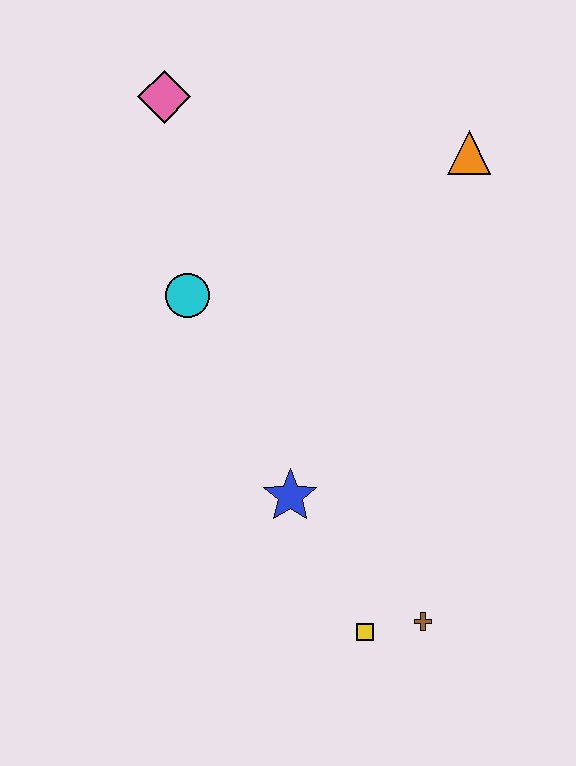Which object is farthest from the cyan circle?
The brown cross is farthest from the cyan circle.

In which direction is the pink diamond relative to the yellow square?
The pink diamond is above the yellow square.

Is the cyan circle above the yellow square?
Yes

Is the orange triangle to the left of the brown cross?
No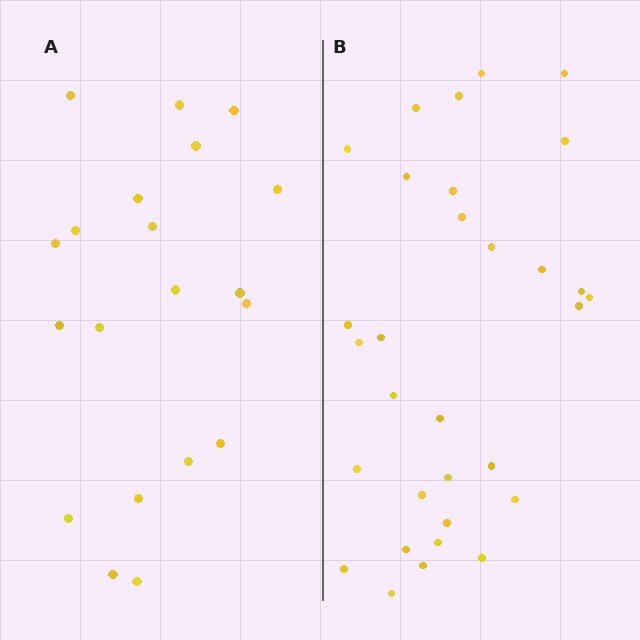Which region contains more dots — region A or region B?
Region B (the right region) has more dots.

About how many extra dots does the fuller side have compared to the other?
Region B has roughly 12 or so more dots than region A.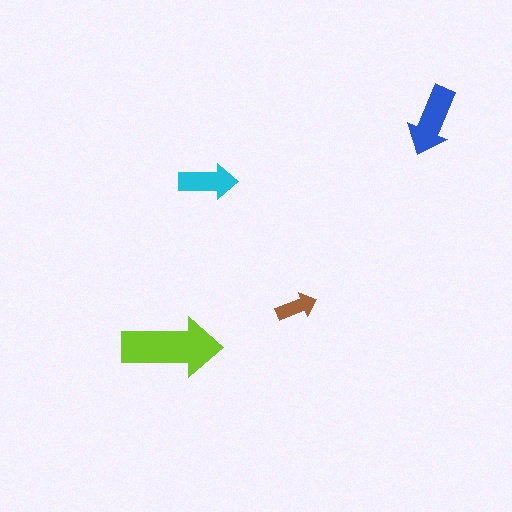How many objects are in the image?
There are 4 objects in the image.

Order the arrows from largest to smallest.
the lime one, the blue one, the cyan one, the brown one.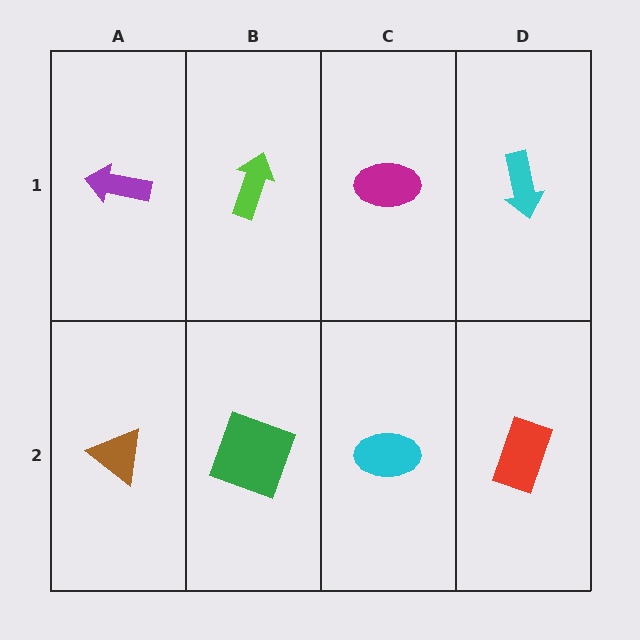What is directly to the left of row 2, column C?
A green square.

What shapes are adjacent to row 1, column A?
A brown triangle (row 2, column A), a lime arrow (row 1, column B).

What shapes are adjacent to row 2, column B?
A lime arrow (row 1, column B), a brown triangle (row 2, column A), a cyan ellipse (row 2, column C).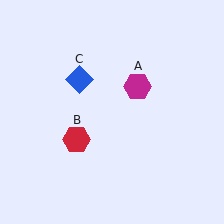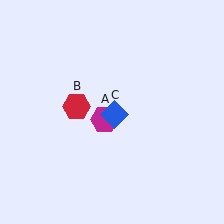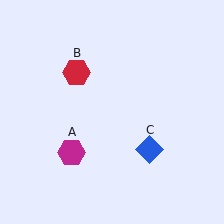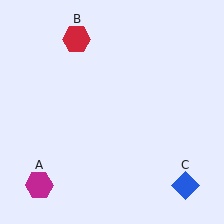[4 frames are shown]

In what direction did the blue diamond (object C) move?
The blue diamond (object C) moved down and to the right.